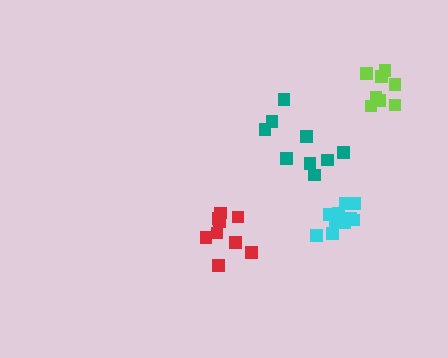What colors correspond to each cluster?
The clusters are colored: lime, cyan, red, teal.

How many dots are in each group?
Group 1: 8 dots, Group 2: 10 dots, Group 3: 9 dots, Group 4: 9 dots (36 total).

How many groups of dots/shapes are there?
There are 4 groups.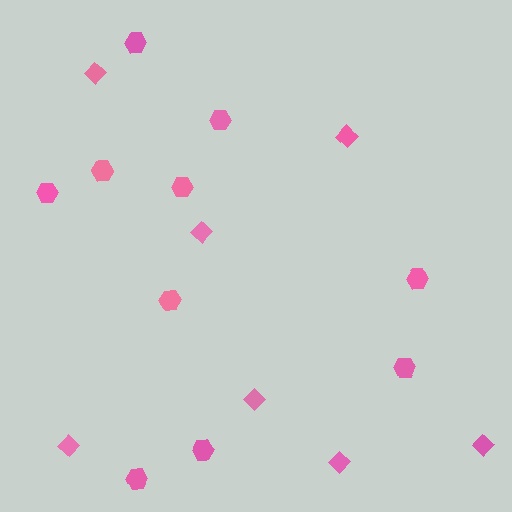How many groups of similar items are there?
There are 2 groups: one group of hexagons (10) and one group of diamonds (7).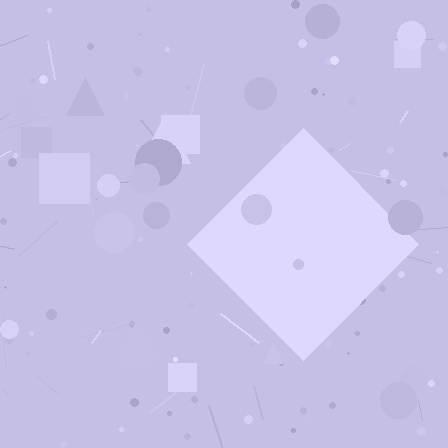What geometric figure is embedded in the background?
A diamond is embedded in the background.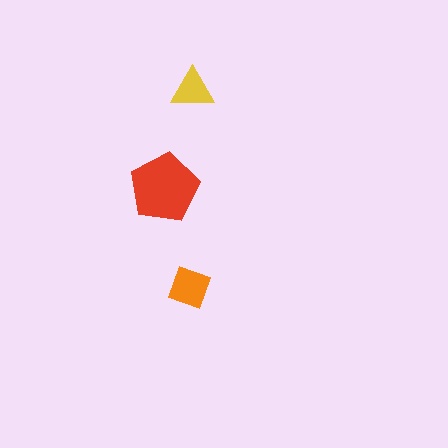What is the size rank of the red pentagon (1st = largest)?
1st.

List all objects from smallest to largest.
The yellow triangle, the orange diamond, the red pentagon.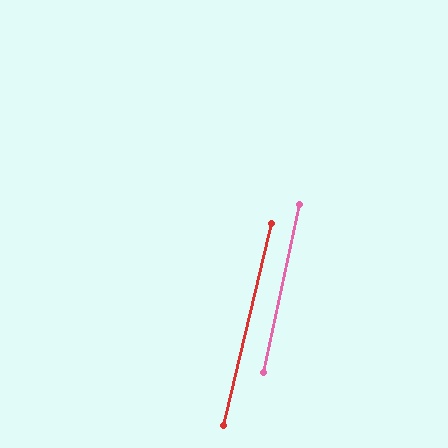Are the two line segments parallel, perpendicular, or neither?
Parallel — their directions differ by only 1.1°.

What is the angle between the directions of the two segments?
Approximately 1 degree.